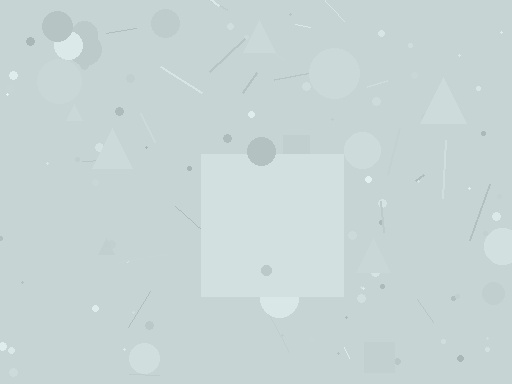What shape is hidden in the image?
A square is hidden in the image.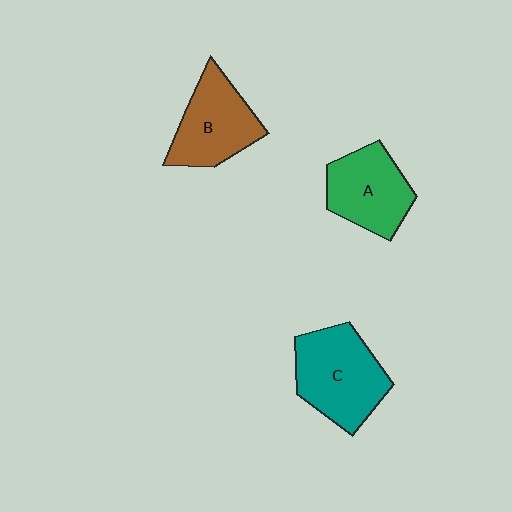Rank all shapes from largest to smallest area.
From largest to smallest: C (teal), B (brown), A (green).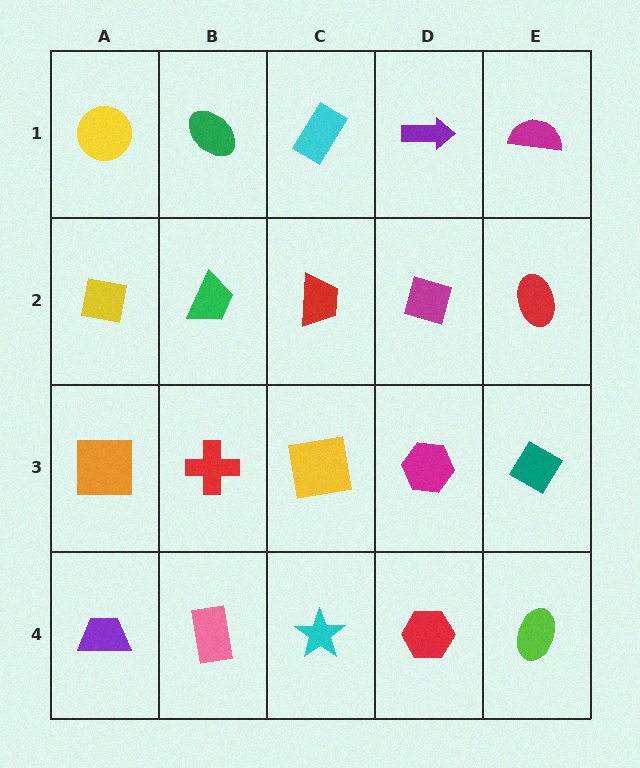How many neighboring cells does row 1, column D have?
3.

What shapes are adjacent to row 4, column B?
A red cross (row 3, column B), a purple trapezoid (row 4, column A), a cyan star (row 4, column C).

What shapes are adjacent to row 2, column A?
A yellow circle (row 1, column A), an orange square (row 3, column A), a green trapezoid (row 2, column B).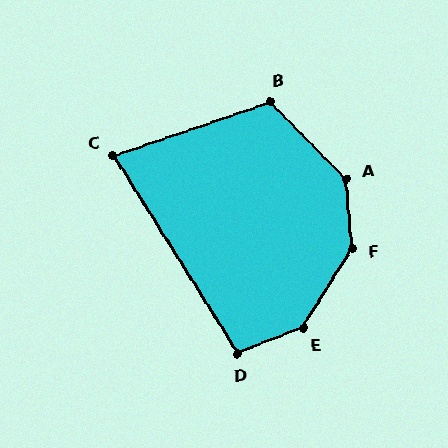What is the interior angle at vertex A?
Approximately 140 degrees (obtuse).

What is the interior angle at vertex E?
Approximately 143 degrees (obtuse).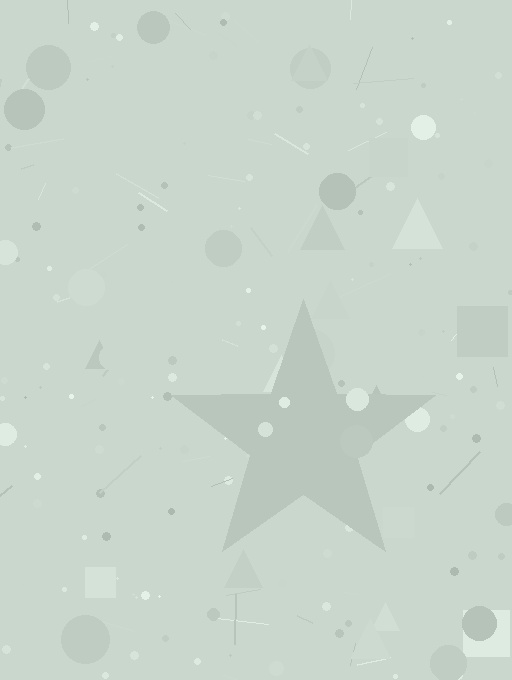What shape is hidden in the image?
A star is hidden in the image.